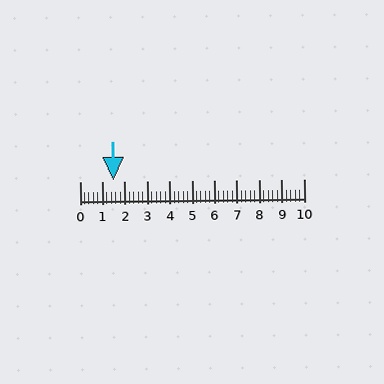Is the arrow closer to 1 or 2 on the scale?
The arrow is closer to 2.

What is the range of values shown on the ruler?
The ruler shows values from 0 to 10.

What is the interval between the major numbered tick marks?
The major tick marks are spaced 1 units apart.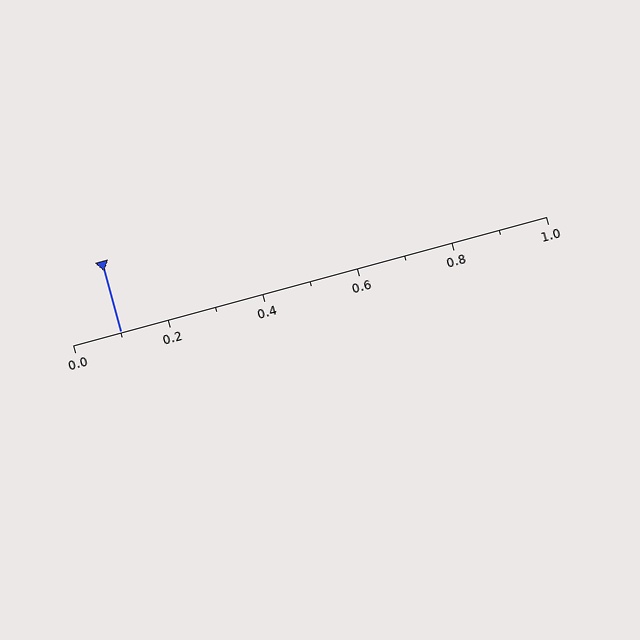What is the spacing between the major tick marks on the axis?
The major ticks are spaced 0.2 apart.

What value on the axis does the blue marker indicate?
The marker indicates approximately 0.1.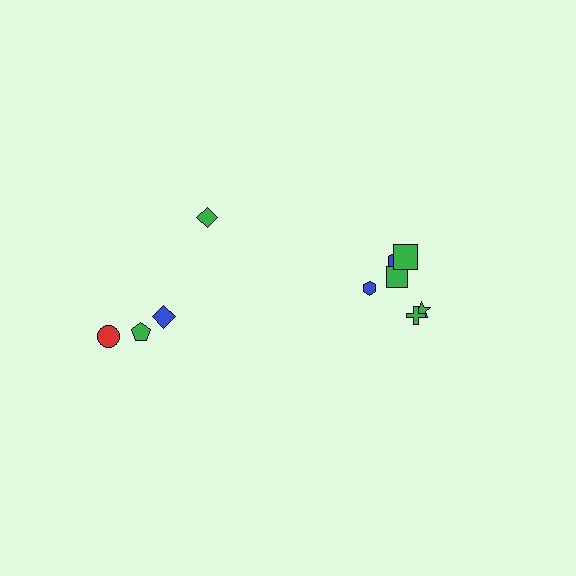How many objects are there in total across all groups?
There are 10 objects.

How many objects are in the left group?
There are 4 objects.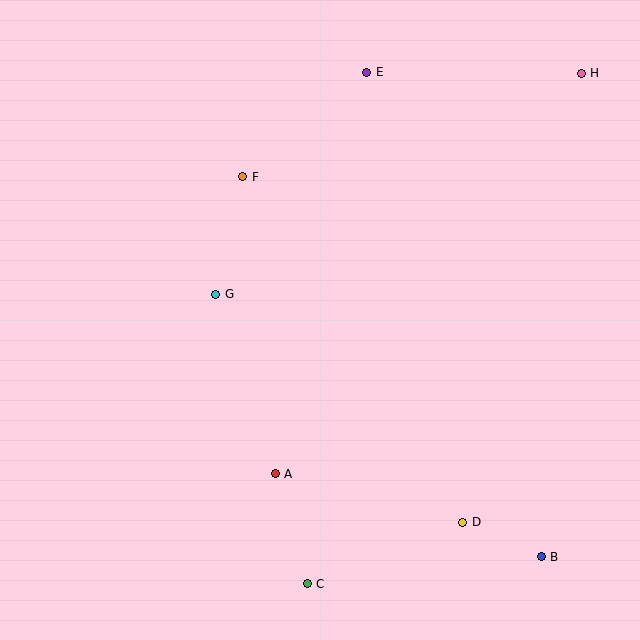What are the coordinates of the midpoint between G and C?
The midpoint between G and C is at (262, 439).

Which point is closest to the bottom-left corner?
Point C is closest to the bottom-left corner.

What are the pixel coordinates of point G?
Point G is at (216, 294).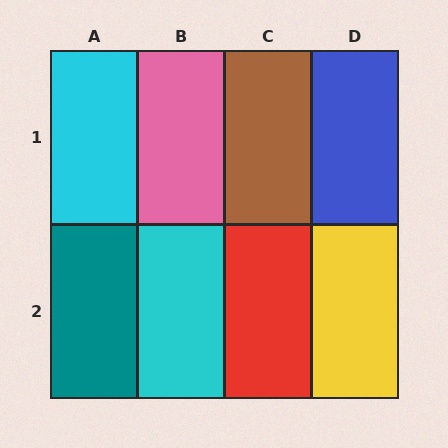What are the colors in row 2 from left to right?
Teal, cyan, red, yellow.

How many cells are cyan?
2 cells are cyan.